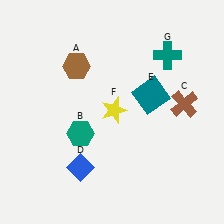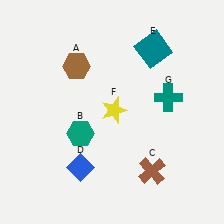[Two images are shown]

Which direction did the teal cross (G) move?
The teal cross (G) moved down.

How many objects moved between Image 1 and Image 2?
3 objects moved between the two images.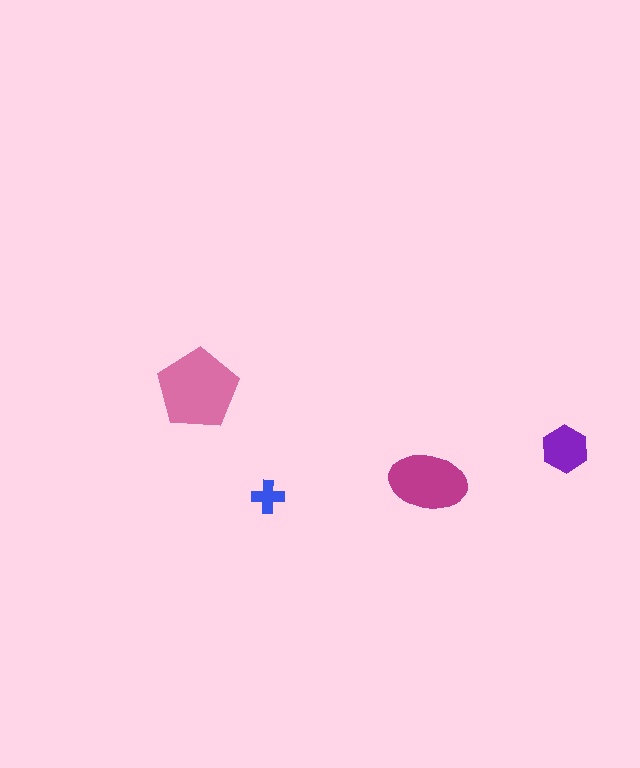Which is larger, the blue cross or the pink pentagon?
The pink pentagon.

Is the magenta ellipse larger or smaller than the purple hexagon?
Larger.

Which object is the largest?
The pink pentagon.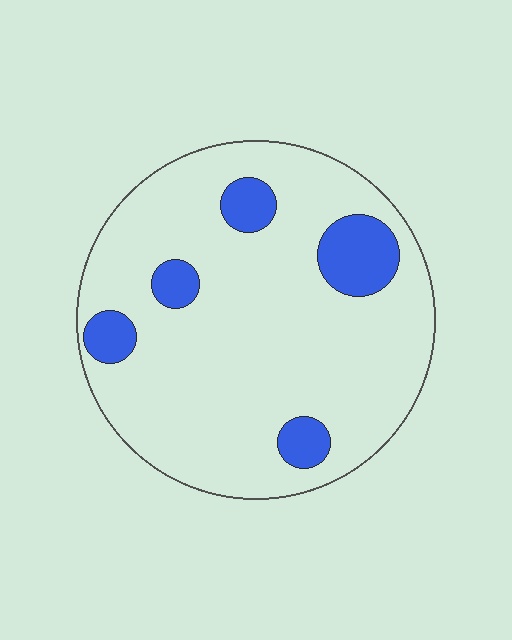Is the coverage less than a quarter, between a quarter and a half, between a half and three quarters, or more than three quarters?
Less than a quarter.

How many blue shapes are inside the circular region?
5.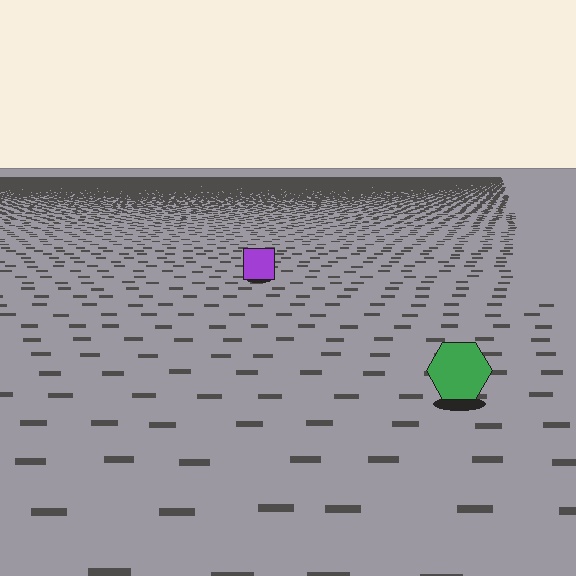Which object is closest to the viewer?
The green hexagon is closest. The texture marks near it are larger and more spread out.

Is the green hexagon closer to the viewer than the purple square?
Yes. The green hexagon is closer — you can tell from the texture gradient: the ground texture is coarser near it.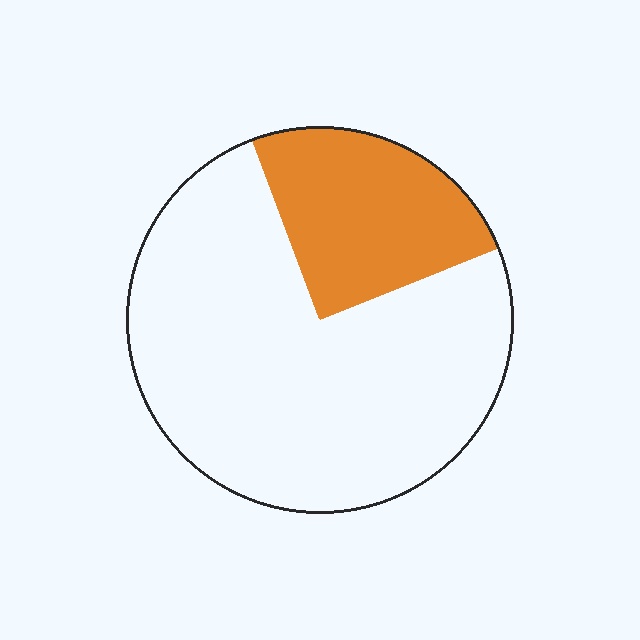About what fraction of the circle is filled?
About one quarter (1/4).